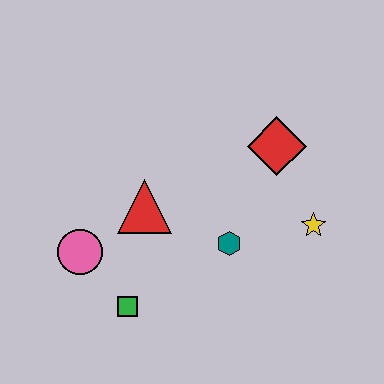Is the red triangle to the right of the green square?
Yes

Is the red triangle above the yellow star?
Yes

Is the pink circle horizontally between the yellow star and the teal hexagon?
No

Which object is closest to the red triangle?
The pink circle is closest to the red triangle.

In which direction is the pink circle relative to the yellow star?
The pink circle is to the left of the yellow star.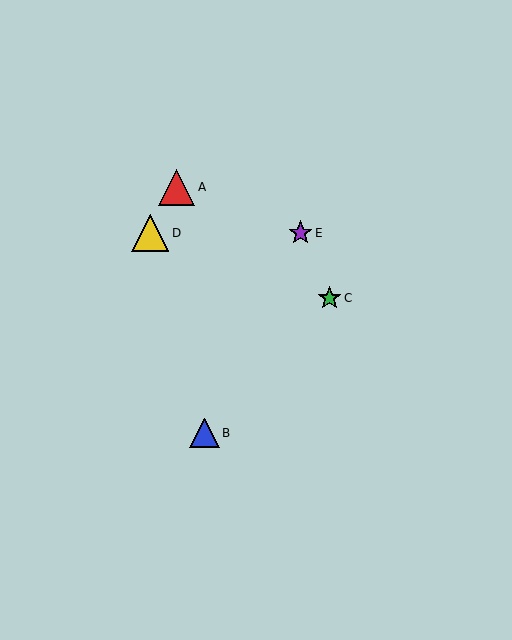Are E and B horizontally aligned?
No, E is at y≈233 and B is at y≈433.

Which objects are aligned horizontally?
Objects D, E are aligned horizontally.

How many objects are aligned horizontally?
2 objects (D, E) are aligned horizontally.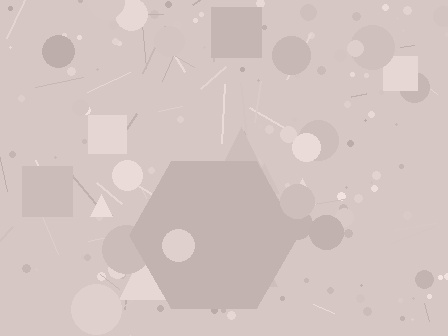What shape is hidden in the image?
A hexagon is hidden in the image.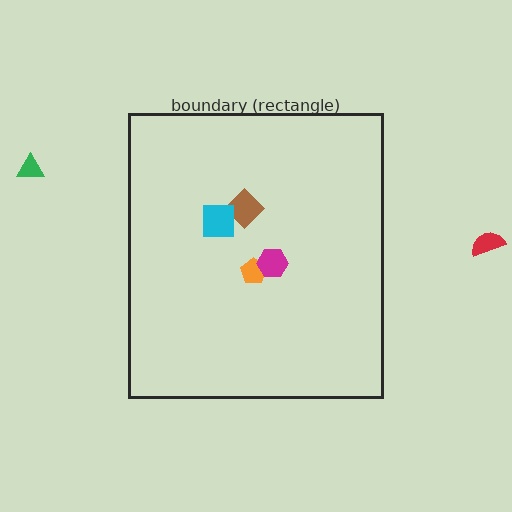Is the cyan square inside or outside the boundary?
Inside.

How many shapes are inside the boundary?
4 inside, 2 outside.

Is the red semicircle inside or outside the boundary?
Outside.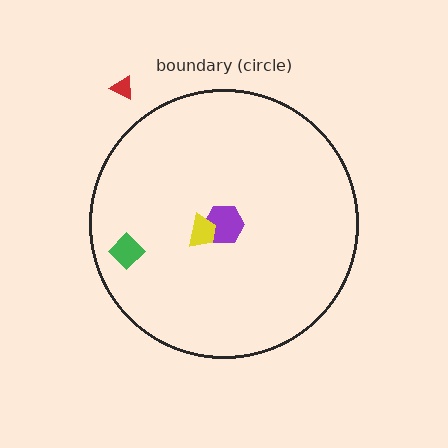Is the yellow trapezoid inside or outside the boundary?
Inside.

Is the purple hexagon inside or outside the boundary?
Inside.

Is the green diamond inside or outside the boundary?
Inside.